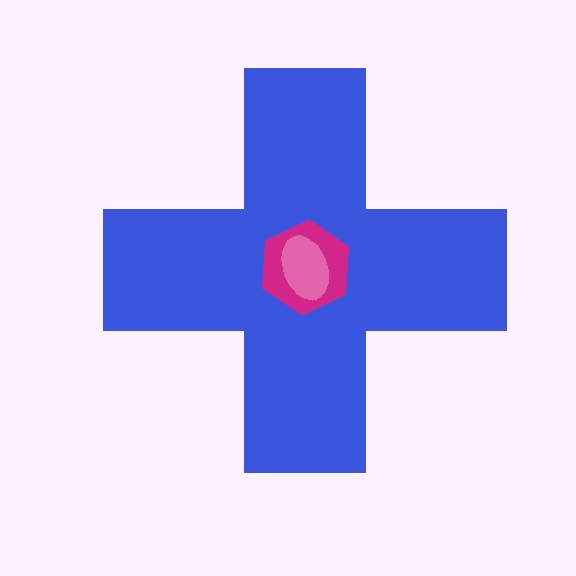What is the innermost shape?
The pink ellipse.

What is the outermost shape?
The blue cross.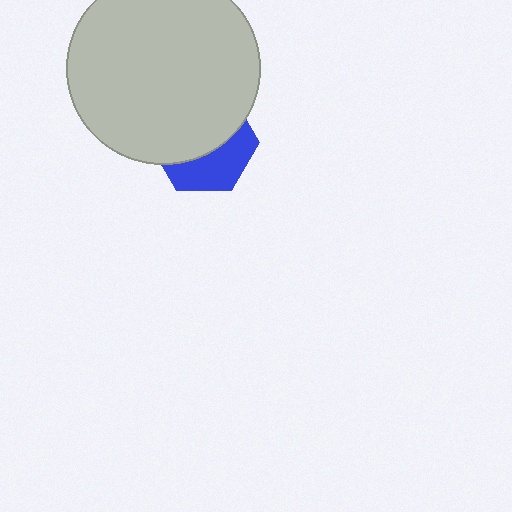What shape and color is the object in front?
The object in front is a light gray circle.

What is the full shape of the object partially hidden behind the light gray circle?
The partially hidden object is a blue hexagon.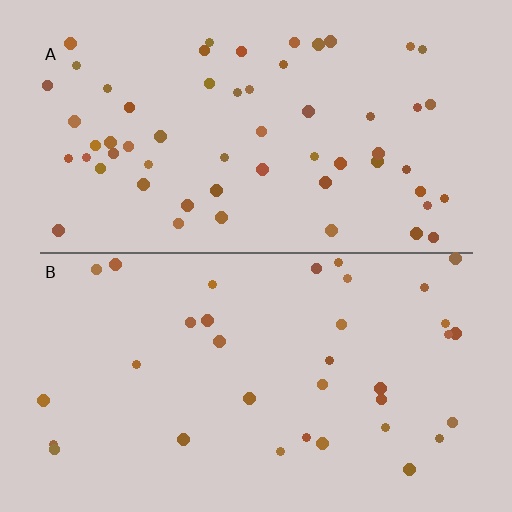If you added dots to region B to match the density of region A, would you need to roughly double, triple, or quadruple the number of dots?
Approximately double.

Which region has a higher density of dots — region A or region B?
A (the top).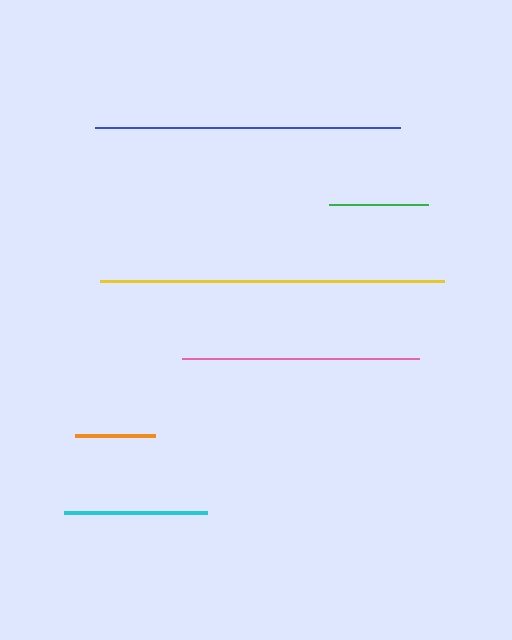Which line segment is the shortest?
The orange line is the shortest at approximately 80 pixels.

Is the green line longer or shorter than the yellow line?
The yellow line is longer than the green line.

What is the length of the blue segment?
The blue segment is approximately 306 pixels long.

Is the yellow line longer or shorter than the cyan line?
The yellow line is longer than the cyan line.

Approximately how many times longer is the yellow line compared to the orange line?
The yellow line is approximately 4.3 times the length of the orange line.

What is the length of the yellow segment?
The yellow segment is approximately 344 pixels long.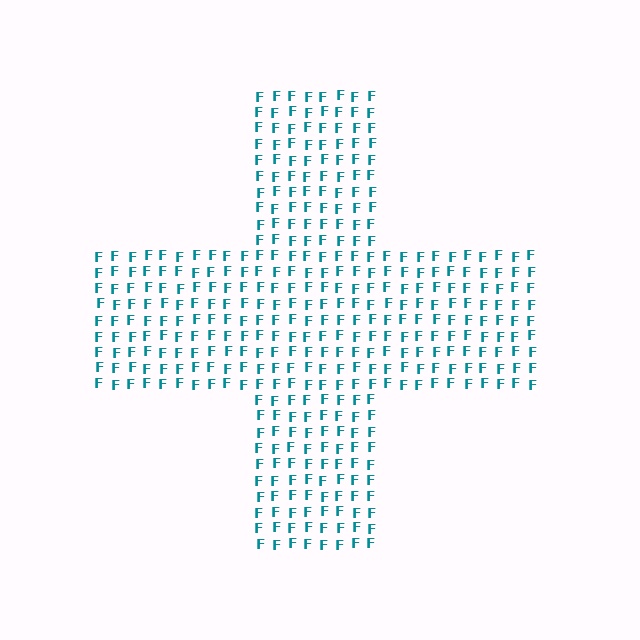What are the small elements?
The small elements are letter F's.